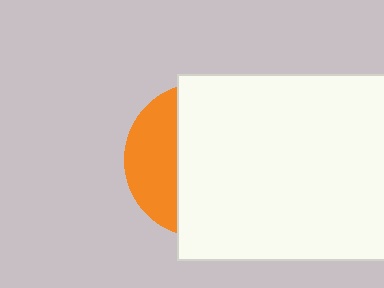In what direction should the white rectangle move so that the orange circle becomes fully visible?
The white rectangle should move right. That is the shortest direction to clear the overlap and leave the orange circle fully visible.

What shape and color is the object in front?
The object in front is a white rectangle.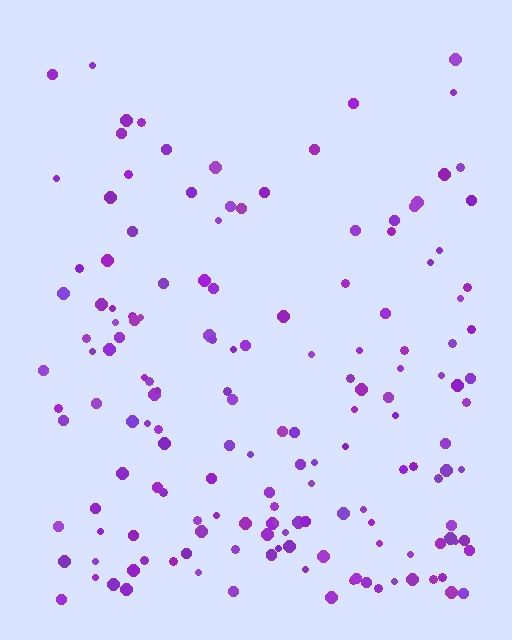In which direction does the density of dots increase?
From top to bottom, with the bottom side densest.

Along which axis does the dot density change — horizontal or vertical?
Vertical.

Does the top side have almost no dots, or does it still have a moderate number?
Still a moderate number, just noticeably fewer than the bottom.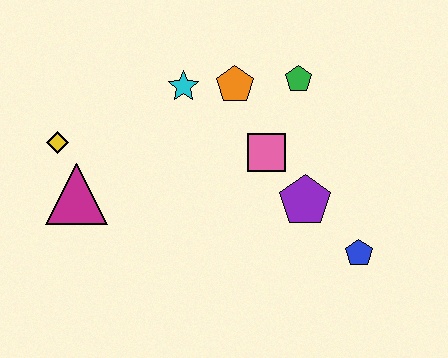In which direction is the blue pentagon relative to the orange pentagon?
The blue pentagon is below the orange pentagon.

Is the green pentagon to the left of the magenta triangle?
No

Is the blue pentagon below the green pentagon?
Yes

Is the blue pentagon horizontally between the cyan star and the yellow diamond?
No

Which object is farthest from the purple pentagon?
The yellow diamond is farthest from the purple pentagon.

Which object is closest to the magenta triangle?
The yellow diamond is closest to the magenta triangle.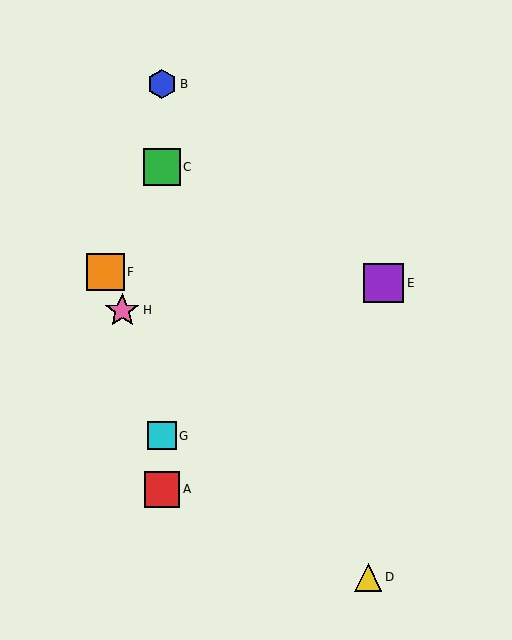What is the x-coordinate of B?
Object B is at x≈162.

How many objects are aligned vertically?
4 objects (A, B, C, G) are aligned vertically.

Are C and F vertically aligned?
No, C is at x≈162 and F is at x≈106.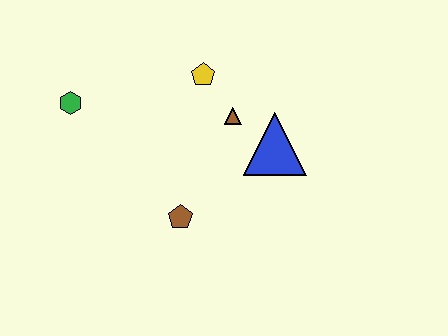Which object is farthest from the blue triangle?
The green hexagon is farthest from the blue triangle.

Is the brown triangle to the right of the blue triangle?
No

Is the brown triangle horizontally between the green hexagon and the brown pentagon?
No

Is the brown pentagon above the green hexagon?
No